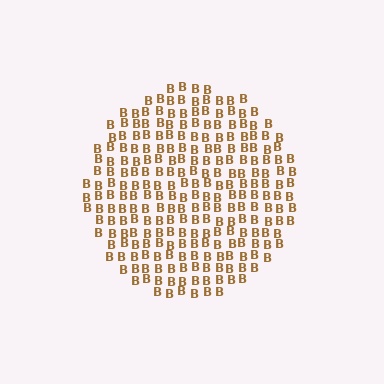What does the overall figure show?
The overall figure shows a circle.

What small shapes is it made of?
It is made of small letter B's.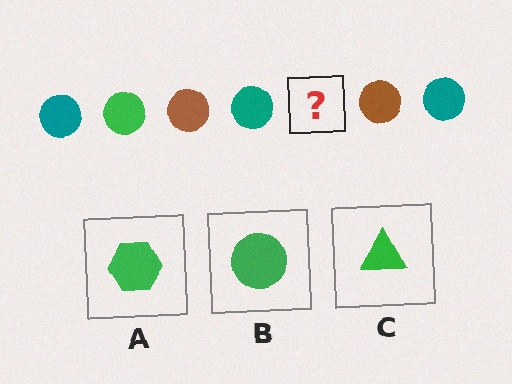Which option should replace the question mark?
Option B.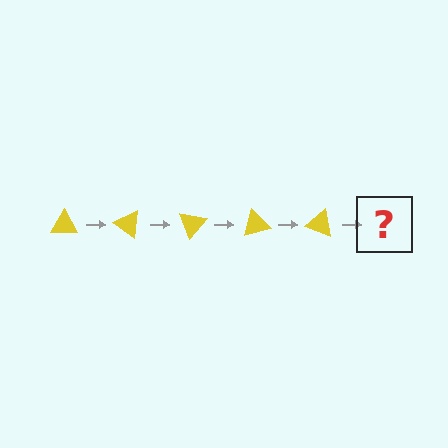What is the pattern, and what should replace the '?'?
The pattern is that the triangle rotates 35 degrees each step. The '?' should be a yellow triangle rotated 175 degrees.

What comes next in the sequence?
The next element should be a yellow triangle rotated 175 degrees.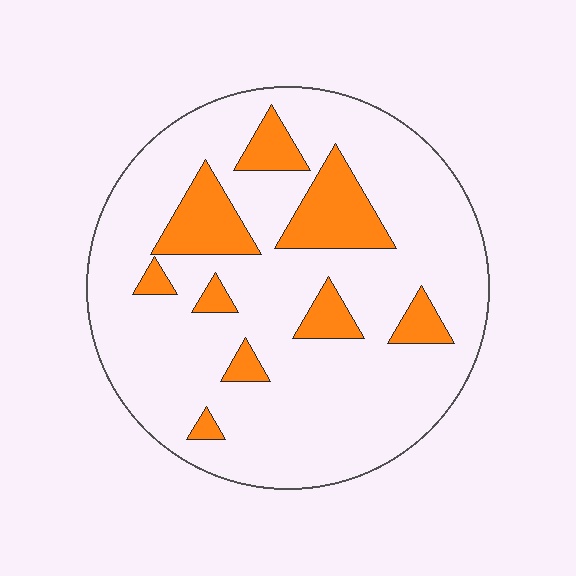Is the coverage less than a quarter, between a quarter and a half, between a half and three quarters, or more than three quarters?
Less than a quarter.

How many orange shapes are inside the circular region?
9.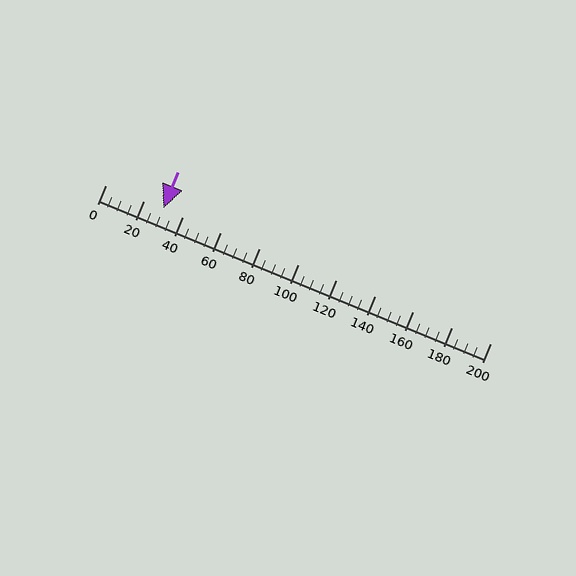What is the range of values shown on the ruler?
The ruler shows values from 0 to 200.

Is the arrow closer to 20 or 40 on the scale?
The arrow is closer to 40.